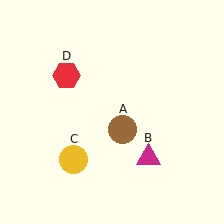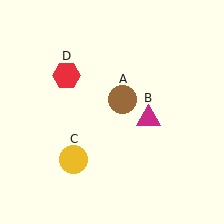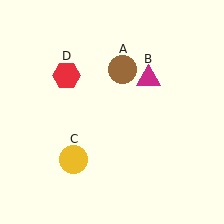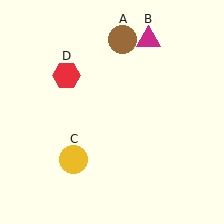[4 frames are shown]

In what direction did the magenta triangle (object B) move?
The magenta triangle (object B) moved up.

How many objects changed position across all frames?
2 objects changed position: brown circle (object A), magenta triangle (object B).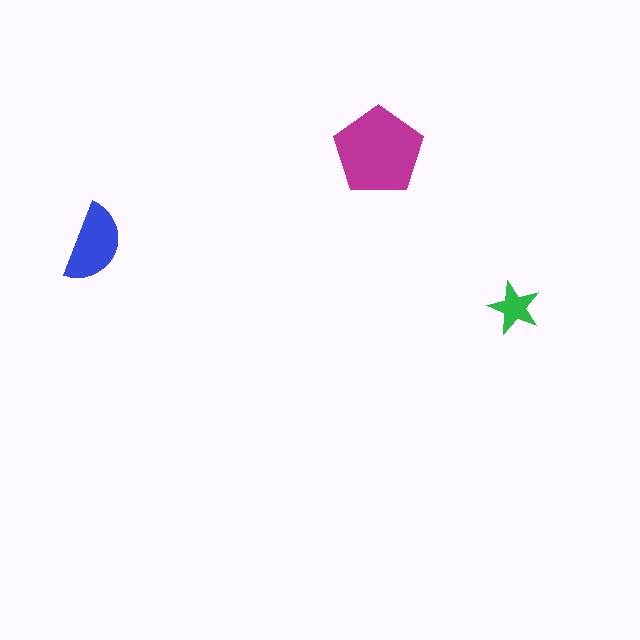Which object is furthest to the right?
The green star is rightmost.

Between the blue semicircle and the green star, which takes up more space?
The blue semicircle.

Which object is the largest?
The magenta pentagon.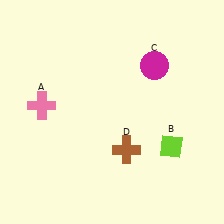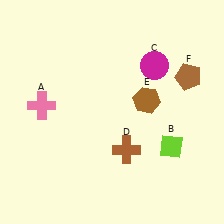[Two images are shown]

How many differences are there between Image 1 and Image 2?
There are 2 differences between the two images.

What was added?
A brown hexagon (E), a brown pentagon (F) were added in Image 2.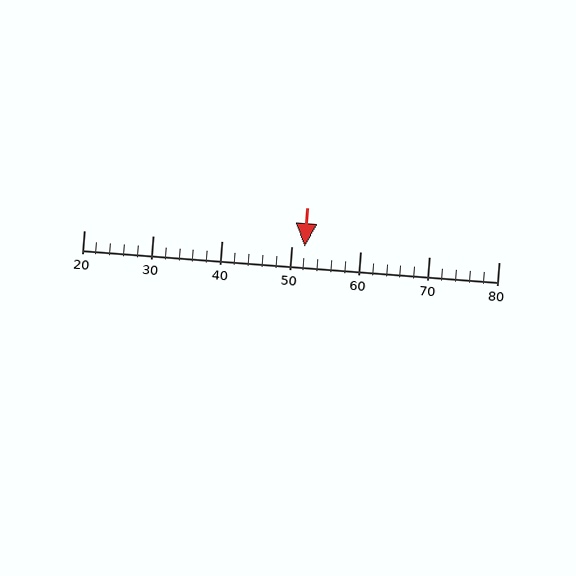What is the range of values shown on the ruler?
The ruler shows values from 20 to 80.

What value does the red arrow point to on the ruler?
The red arrow points to approximately 52.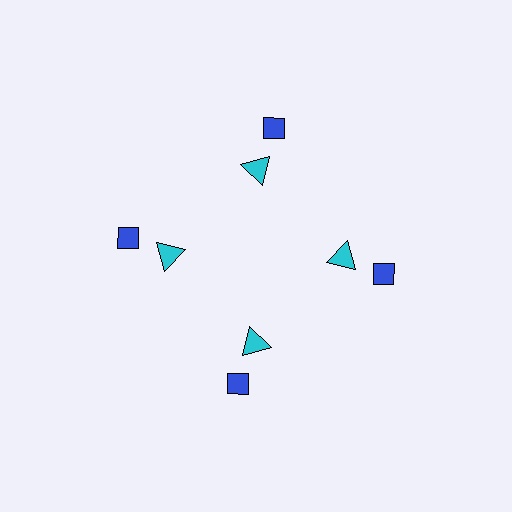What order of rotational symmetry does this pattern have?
This pattern has 4-fold rotational symmetry.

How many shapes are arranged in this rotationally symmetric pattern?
There are 8 shapes, arranged in 4 groups of 2.